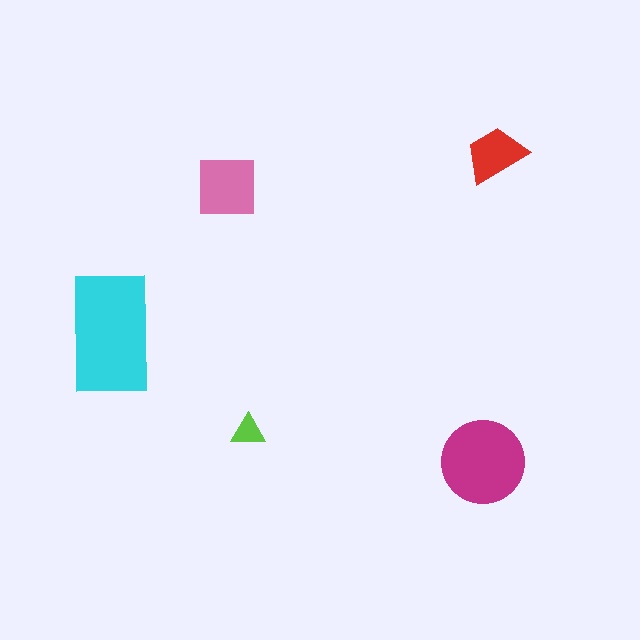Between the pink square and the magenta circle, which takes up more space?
The magenta circle.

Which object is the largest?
The cyan rectangle.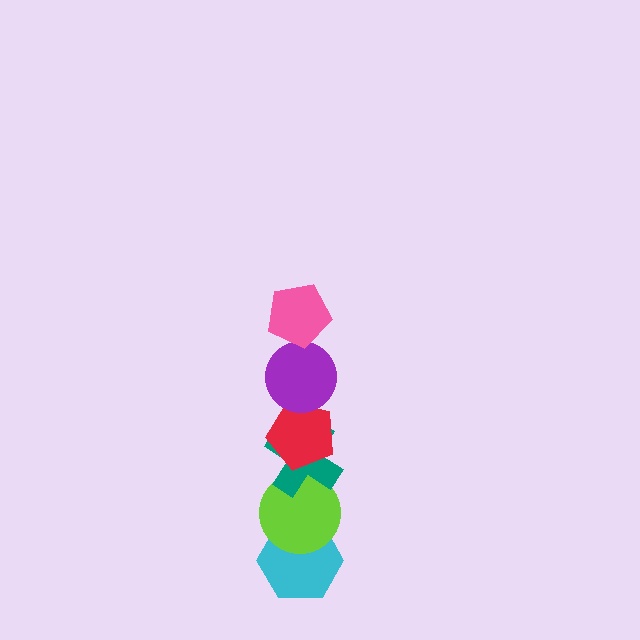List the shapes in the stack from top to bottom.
From top to bottom: the pink pentagon, the purple circle, the red pentagon, the teal cross, the lime circle, the cyan hexagon.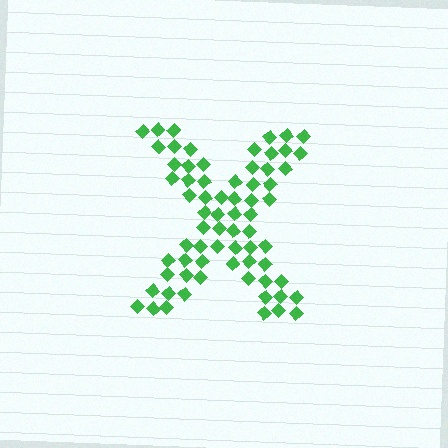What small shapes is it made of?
It is made of small diamonds.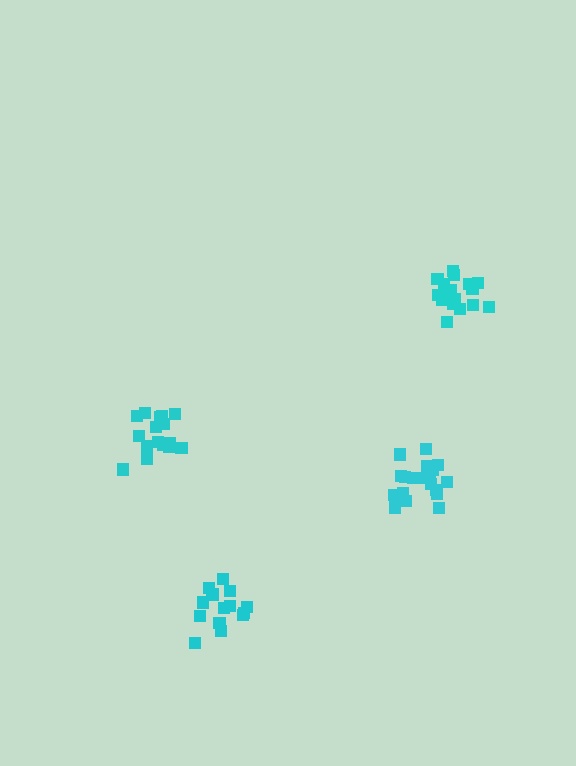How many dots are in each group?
Group 1: 14 dots, Group 2: 16 dots, Group 3: 17 dots, Group 4: 19 dots (66 total).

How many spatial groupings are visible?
There are 4 spatial groupings.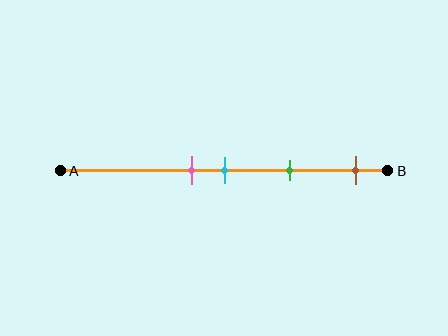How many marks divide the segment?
There are 4 marks dividing the segment.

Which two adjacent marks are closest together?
The pink and cyan marks are the closest adjacent pair.